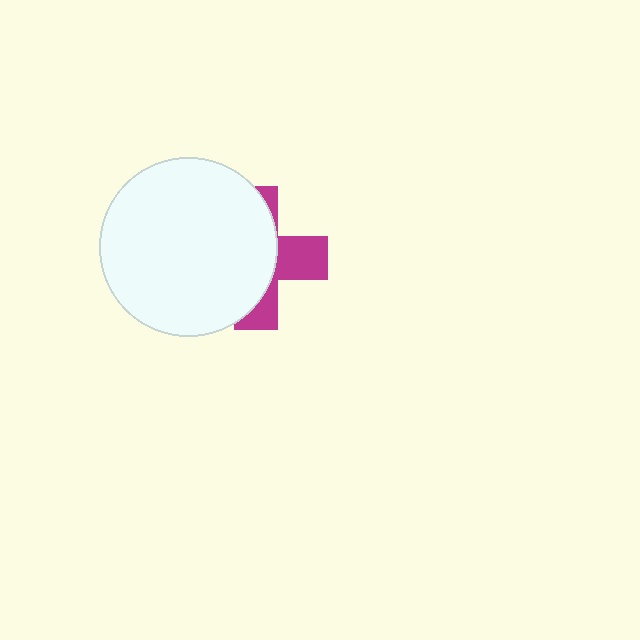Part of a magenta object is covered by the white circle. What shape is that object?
It is a cross.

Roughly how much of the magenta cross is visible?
A small part of it is visible (roughly 36%).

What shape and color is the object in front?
The object in front is a white circle.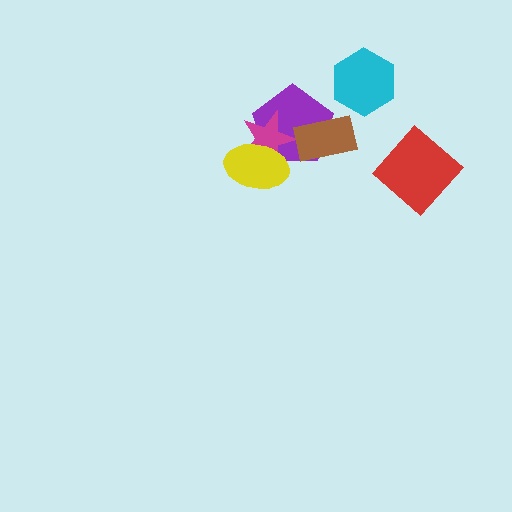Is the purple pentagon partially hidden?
Yes, it is partially covered by another shape.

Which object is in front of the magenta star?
The yellow ellipse is in front of the magenta star.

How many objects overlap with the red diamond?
0 objects overlap with the red diamond.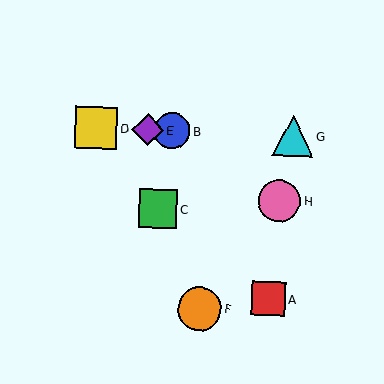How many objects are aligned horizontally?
4 objects (B, D, E, G) are aligned horizontally.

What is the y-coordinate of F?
Object F is at y≈309.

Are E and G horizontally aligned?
Yes, both are at y≈130.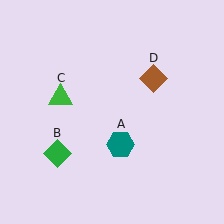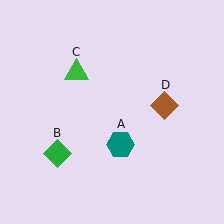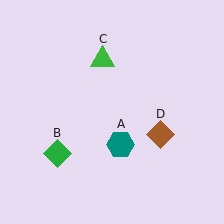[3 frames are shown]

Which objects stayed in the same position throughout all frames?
Teal hexagon (object A) and green diamond (object B) remained stationary.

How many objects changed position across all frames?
2 objects changed position: green triangle (object C), brown diamond (object D).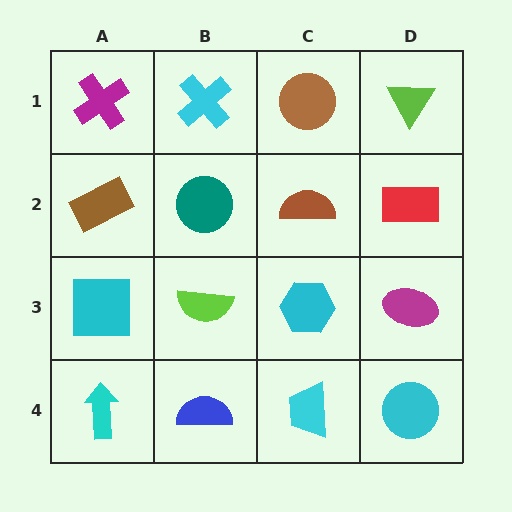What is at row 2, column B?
A teal circle.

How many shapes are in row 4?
4 shapes.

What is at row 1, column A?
A magenta cross.